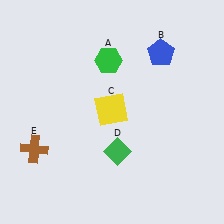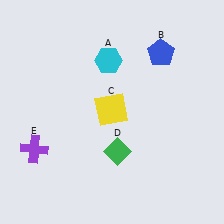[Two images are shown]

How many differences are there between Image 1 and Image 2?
There are 2 differences between the two images.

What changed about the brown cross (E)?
In Image 1, E is brown. In Image 2, it changed to purple.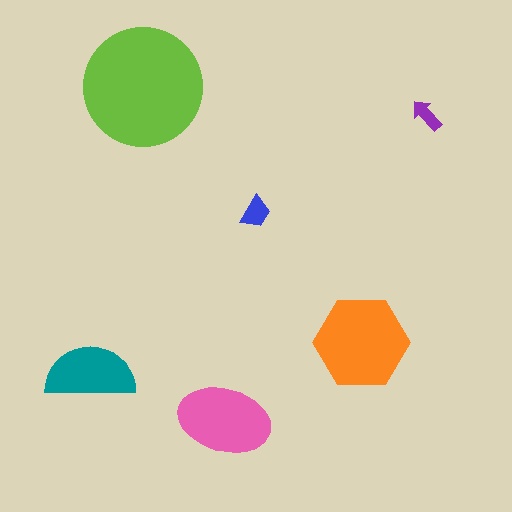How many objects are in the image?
There are 6 objects in the image.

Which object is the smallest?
The purple arrow.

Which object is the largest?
The lime circle.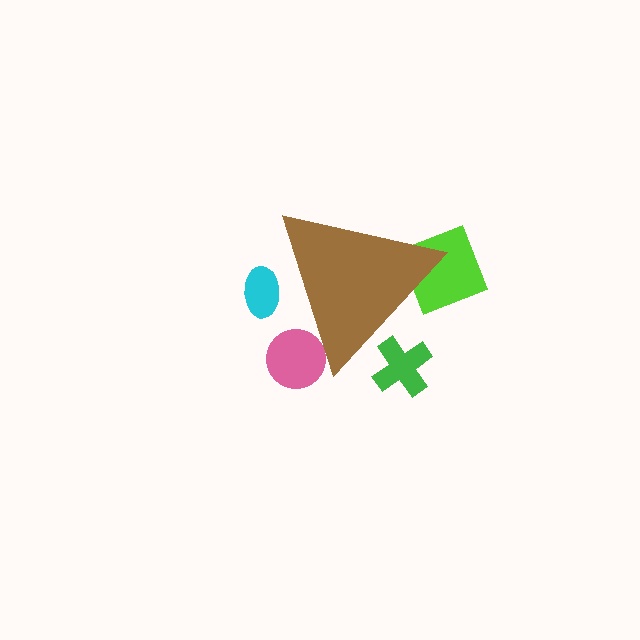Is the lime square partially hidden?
Yes, the lime square is partially hidden behind the brown triangle.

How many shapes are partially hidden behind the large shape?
4 shapes are partially hidden.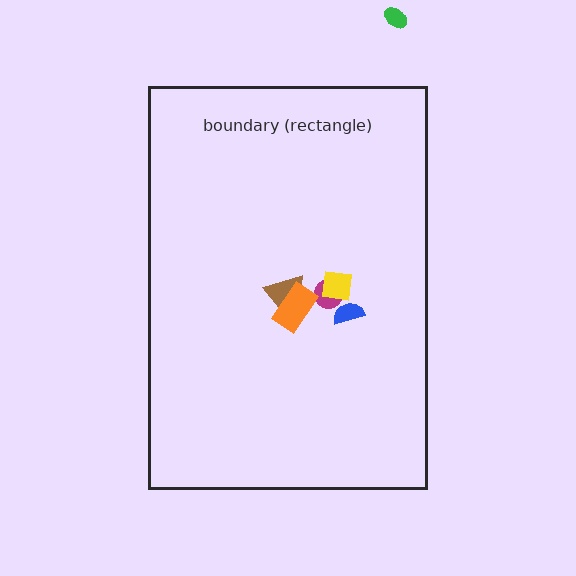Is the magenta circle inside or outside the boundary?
Inside.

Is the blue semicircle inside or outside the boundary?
Inside.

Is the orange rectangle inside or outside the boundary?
Inside.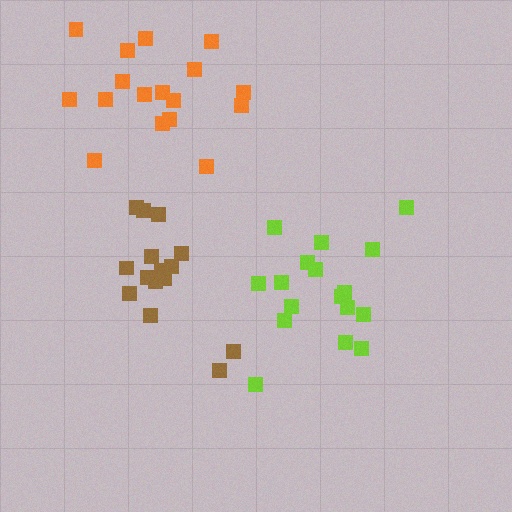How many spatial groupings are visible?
There are 3 spatial groupings.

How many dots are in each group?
Group 1: 17 dots, Group 2: 15 dots, Group 3: 17 dots (49 total).